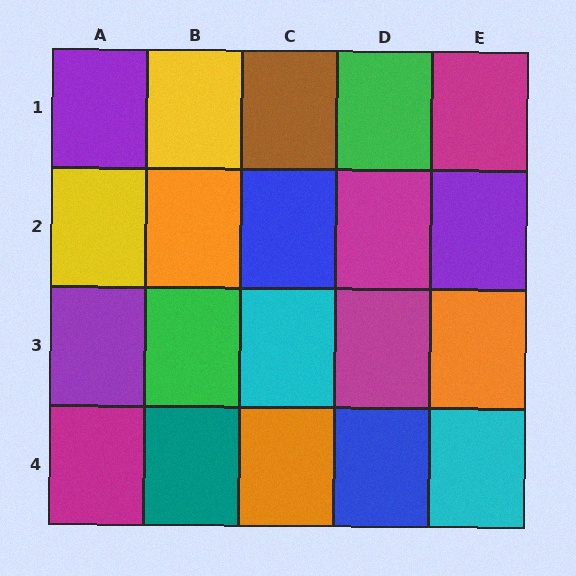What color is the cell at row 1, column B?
Yellow.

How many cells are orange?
3 cells are orange.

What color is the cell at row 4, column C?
Orange.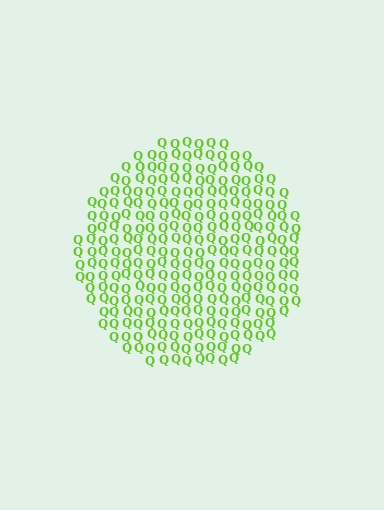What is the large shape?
The large shape is a circle.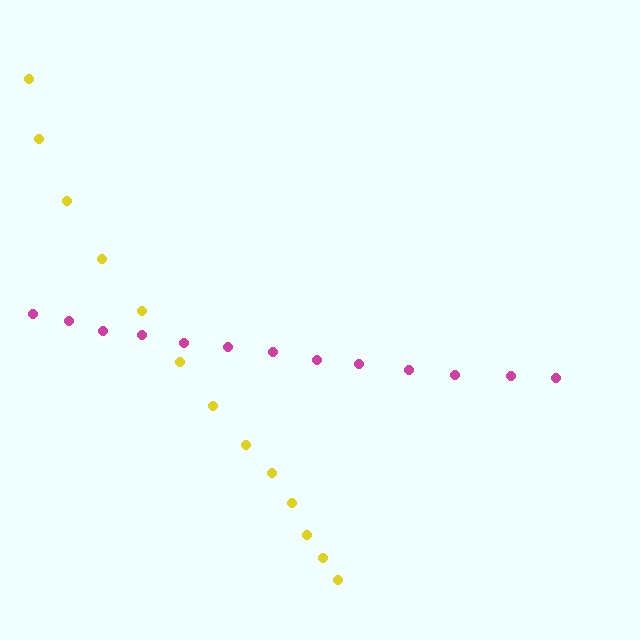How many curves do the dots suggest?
There are 2 distinct paths.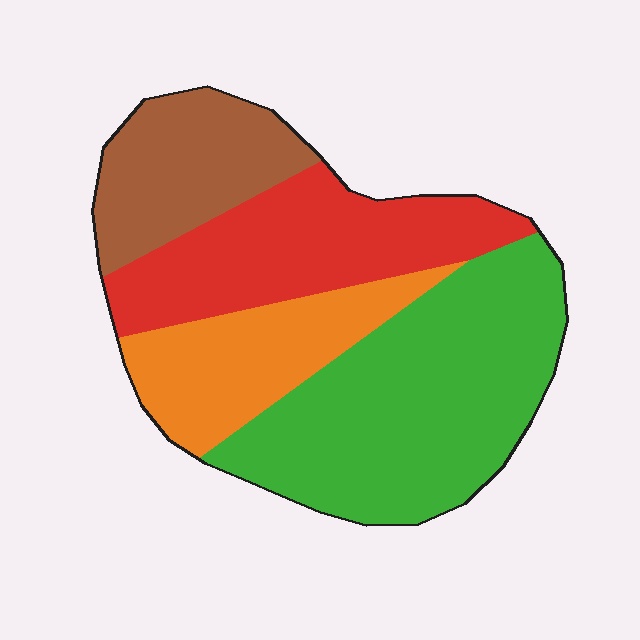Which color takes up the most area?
Green, at roughly 40%.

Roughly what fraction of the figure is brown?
Brown takes up about one sixth (1/6) of the figure.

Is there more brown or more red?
Red.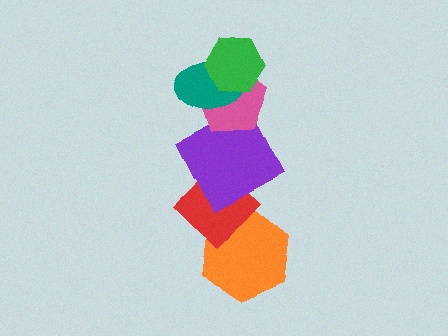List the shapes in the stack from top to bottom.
From top to bottom: the green hexagon, the teal ellipse, the pink pentagon, the purple square, the red diamond, the orange hexagon.